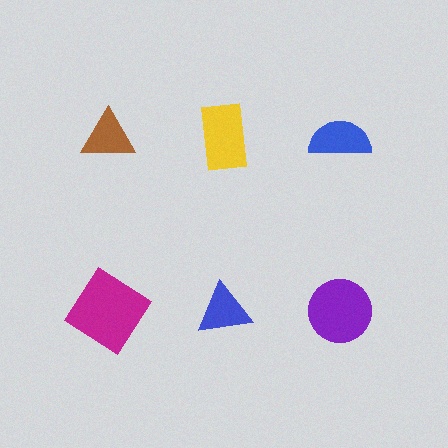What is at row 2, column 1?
A magenta diamond.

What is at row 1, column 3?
A blue semicircle.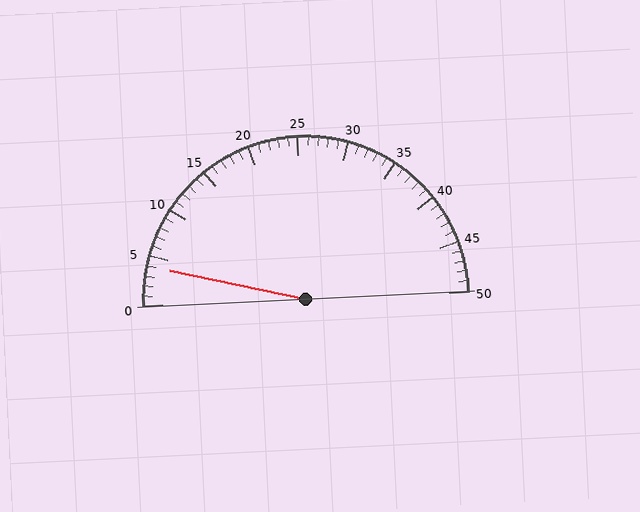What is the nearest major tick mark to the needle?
The nearest major tick mark is 5.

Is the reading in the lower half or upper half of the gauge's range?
The reading is in the lower half of the range (0 to 50).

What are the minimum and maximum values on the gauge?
The gauge ranges from 0 to 50.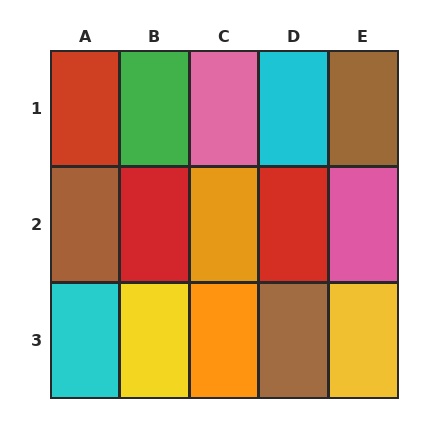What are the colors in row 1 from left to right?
Red, green, pink, cyan, brown.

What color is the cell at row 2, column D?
Red.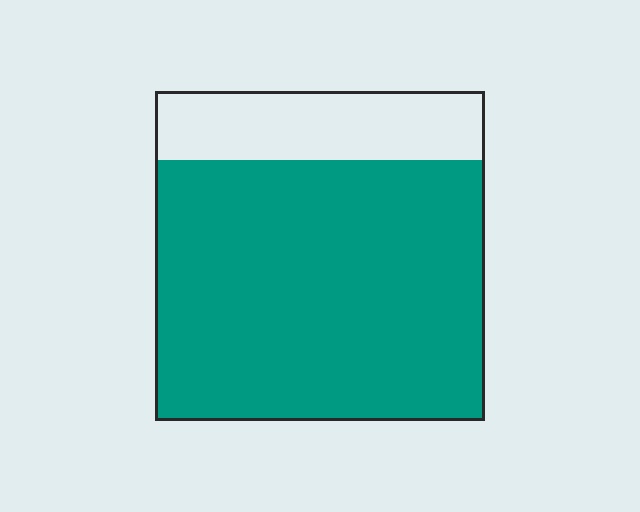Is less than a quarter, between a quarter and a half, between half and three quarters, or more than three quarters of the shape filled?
More than three quarters.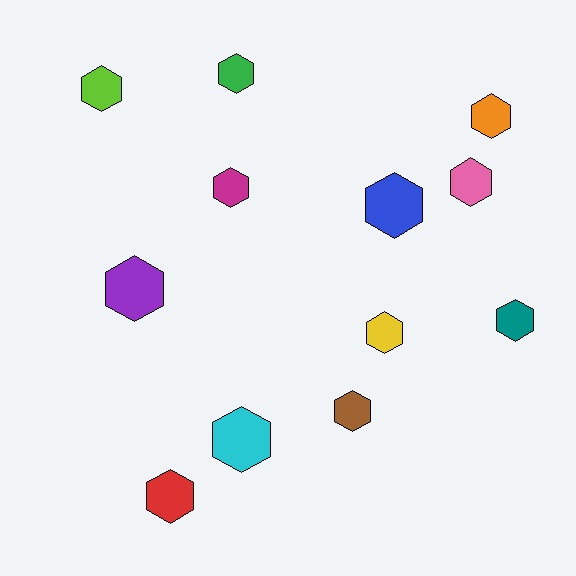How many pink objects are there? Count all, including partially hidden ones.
There is 1 pink object.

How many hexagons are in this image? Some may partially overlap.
There are 12 hexagons.